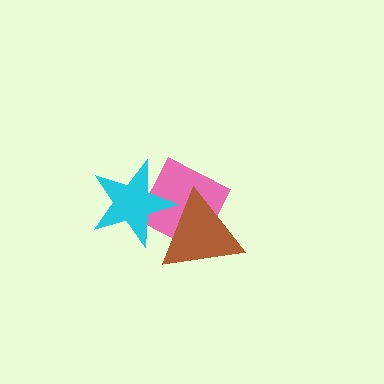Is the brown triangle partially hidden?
Yes, it is partially covered by another shape.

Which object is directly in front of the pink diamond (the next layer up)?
The brown triangle is directly in front of the pink diamond.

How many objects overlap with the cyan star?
2 objects overlap with the cyan star.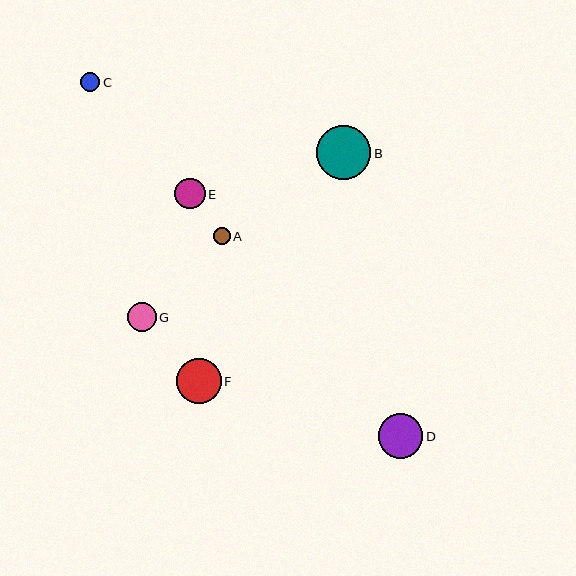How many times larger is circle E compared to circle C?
Circle E is approximately 1.6 times the size of circle C.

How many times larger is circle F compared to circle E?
Circle F is approximately 1.5 times the size of circle E.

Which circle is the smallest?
Circle A is the smallest with a size of approximately 17 pixels.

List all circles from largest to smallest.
From largest to smallest: B, F, D, E, G, C, A.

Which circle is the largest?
Circle B is the largest with a size of approximately 54 pixels.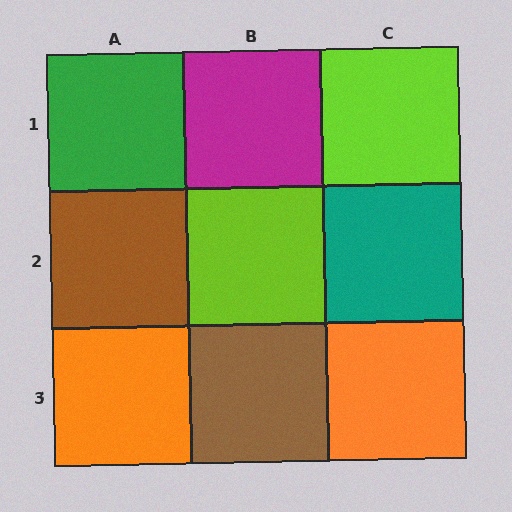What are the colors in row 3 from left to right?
Orange, brown, orange.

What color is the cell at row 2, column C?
Teal.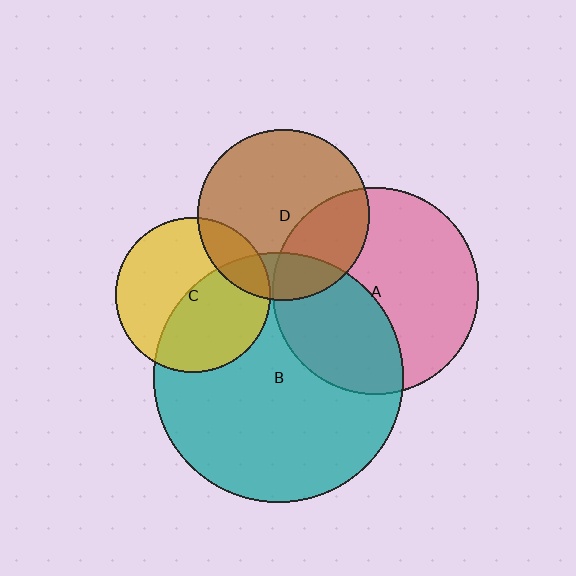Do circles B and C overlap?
Yes.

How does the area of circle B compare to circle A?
Approximately 1.5 times.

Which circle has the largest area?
Circle B (teal).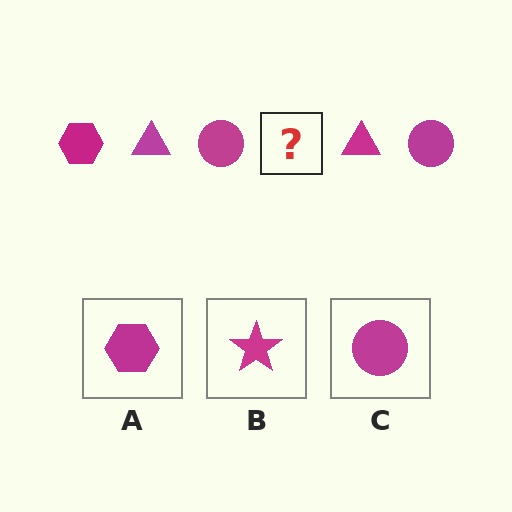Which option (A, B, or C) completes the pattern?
A.